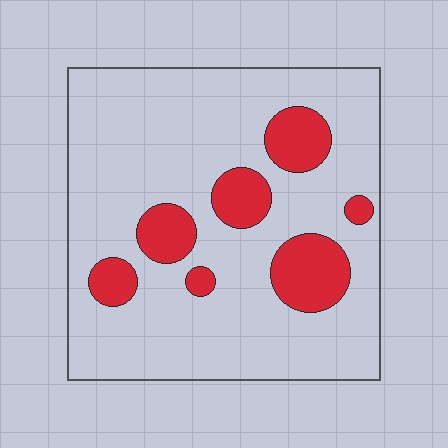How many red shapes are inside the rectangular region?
7.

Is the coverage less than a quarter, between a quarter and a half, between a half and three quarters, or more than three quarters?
Less than a quarter.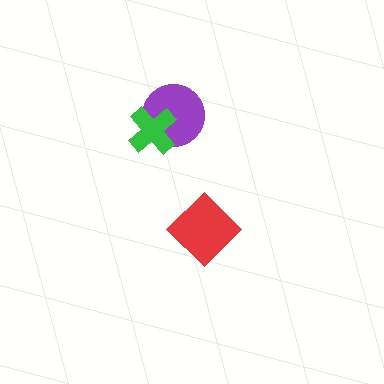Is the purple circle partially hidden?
Yes, it is partially covered by another shape.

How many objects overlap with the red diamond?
0 objects overlap with the red diamond.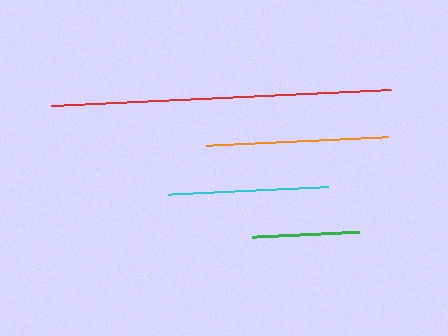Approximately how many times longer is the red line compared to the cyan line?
The red line is approximately 2.1 times the length of the cyan line.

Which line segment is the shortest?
The green line is the shortest at approximately 107 pixels.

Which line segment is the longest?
The red line is the longest at approximately 339 pixels.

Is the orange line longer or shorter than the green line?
The orange line is longer than the green line.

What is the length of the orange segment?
The orange segment is approximately 182 pixels long.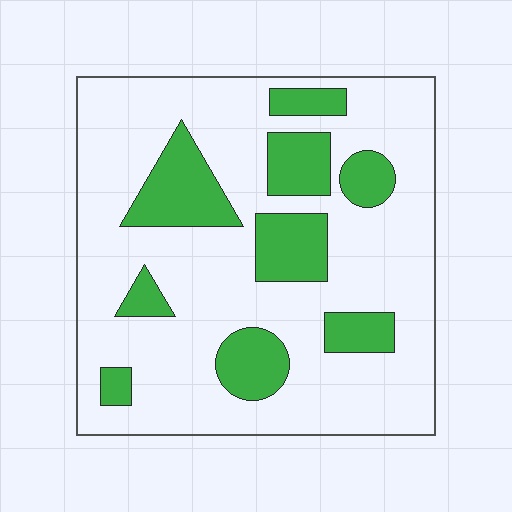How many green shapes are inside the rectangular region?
9.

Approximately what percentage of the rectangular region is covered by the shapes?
Approximately 25%.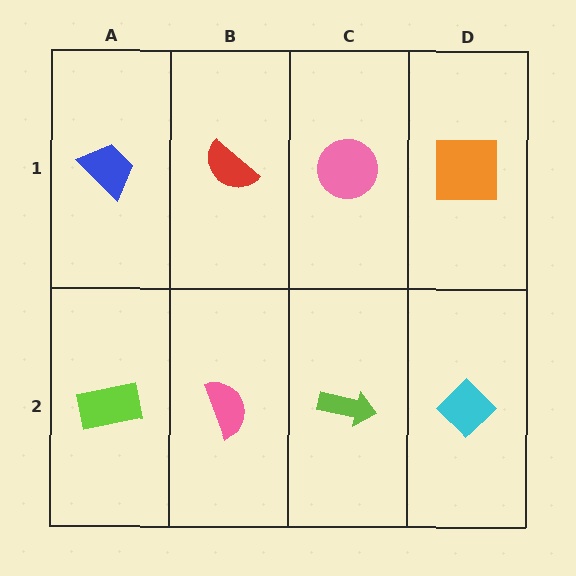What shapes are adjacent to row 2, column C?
A pink circle (row 1, column C), a pink semicircle (row 2, column B), a cyan diamond (row 2, column D).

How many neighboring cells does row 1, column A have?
2.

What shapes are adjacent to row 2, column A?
A blue trapezoid (row 1, column A), a pink semicircle (row 2, column B).